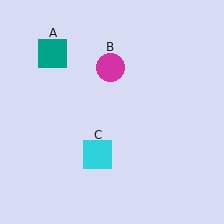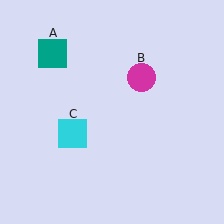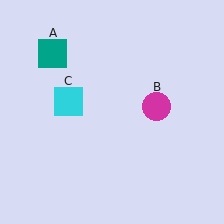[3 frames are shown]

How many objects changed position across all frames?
2 objects changed position: magenta circle (object B), cyan square (object C).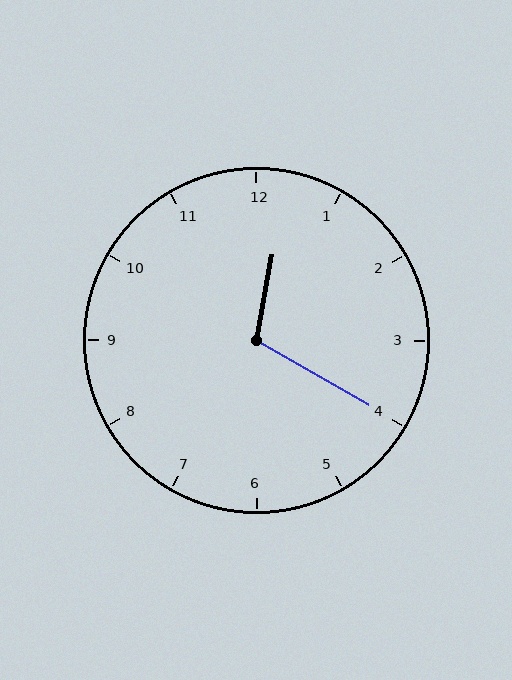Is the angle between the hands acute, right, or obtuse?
It is obtuse.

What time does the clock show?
12:20.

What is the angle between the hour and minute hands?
Approximately 110 degrees.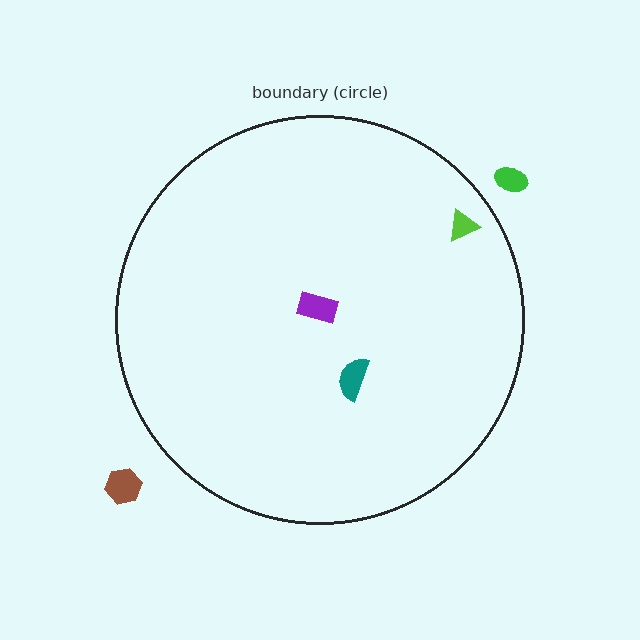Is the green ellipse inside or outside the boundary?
Outside.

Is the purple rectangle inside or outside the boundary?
Inside.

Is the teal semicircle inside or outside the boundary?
Inside.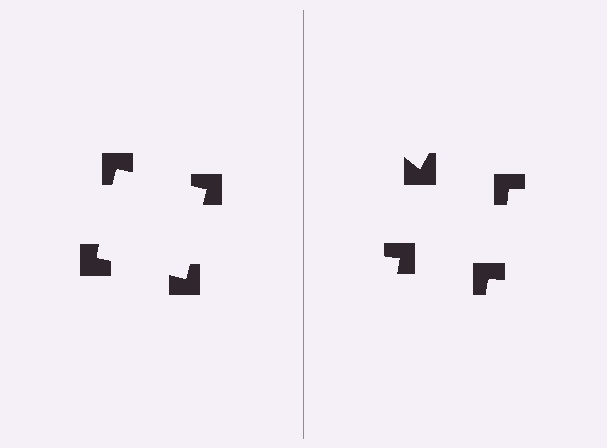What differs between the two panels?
The notched squares are positioned identically on both sides; only the wedge orientations differ. On the left they align to a square; on the right they are misaligned.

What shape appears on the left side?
An illusory square.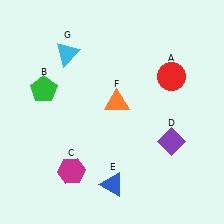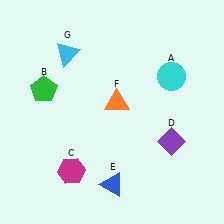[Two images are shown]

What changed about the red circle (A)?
In Image 1, A is red. In Image 2, it changed to cyan.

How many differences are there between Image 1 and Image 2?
There is 1 difference between the two images.